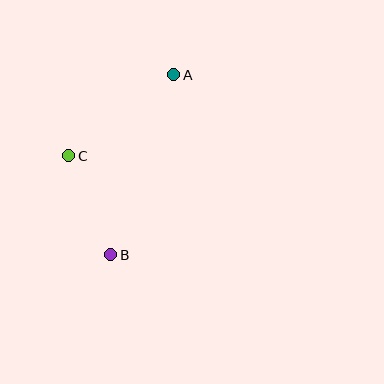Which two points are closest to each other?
Points B and C are closest to each other.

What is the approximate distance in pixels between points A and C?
The distance between A and C is approximately 133 pixels.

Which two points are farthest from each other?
Points A and B are farthest from each other.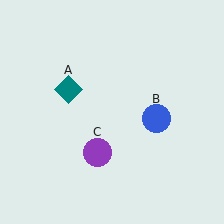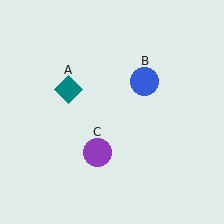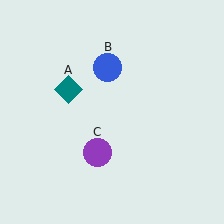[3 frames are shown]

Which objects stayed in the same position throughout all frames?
Teal diamond (object A) and purple circle (object C) remained stationary.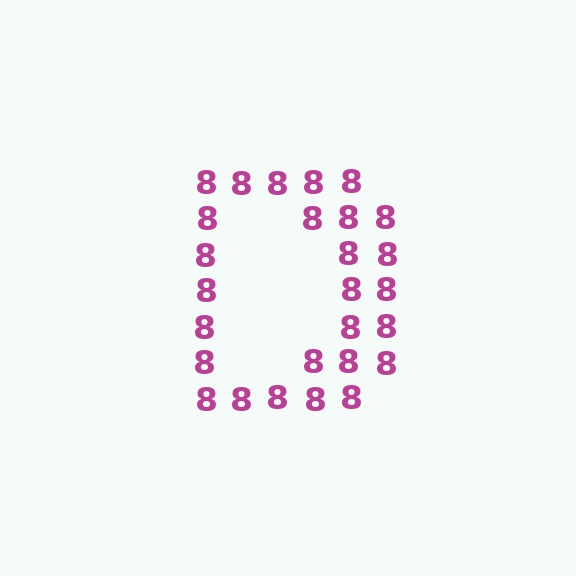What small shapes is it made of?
It is made of small digit 8's.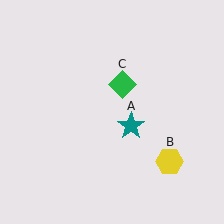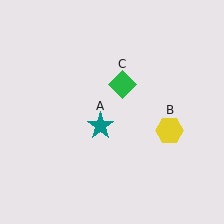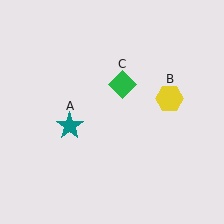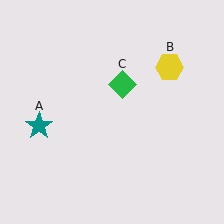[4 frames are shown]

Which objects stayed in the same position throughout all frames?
Green diamond (object C) remained stationary.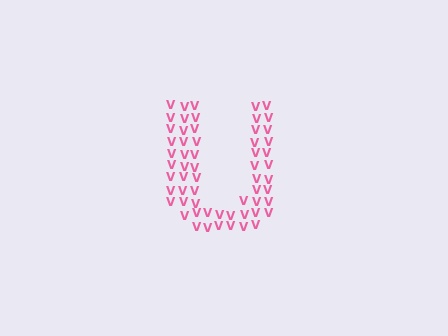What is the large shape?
The large shape is the letter U.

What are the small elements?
The small elements are letter V's.